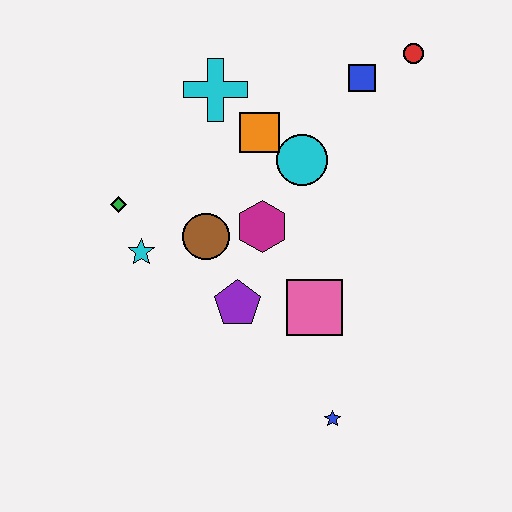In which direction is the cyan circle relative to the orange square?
The cyan circle is to the right of the orange square.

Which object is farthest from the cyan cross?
The blue star is farthest from the cyan cross.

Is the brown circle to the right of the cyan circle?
No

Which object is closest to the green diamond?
The cyan star is closest to the green diamond.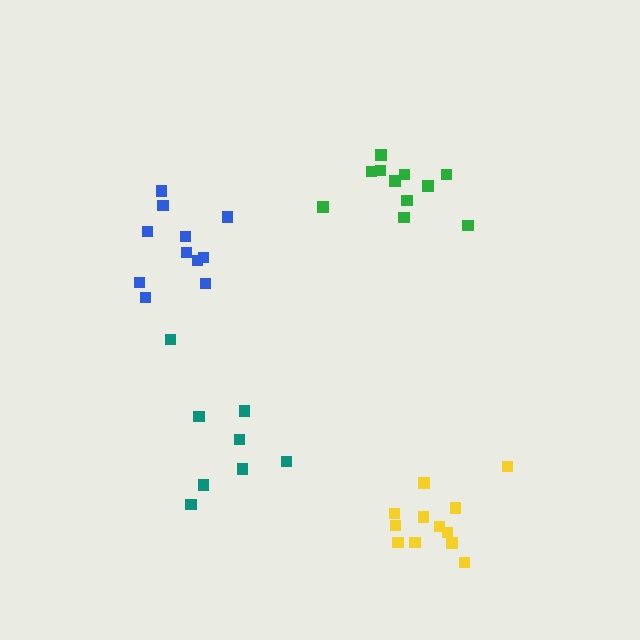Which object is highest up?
The green cluster is topmost.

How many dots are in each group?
Group 1: 11 dots, Group 2: 11 dots, Group 3: 12 dots, Group 4: 8 dots (42 total).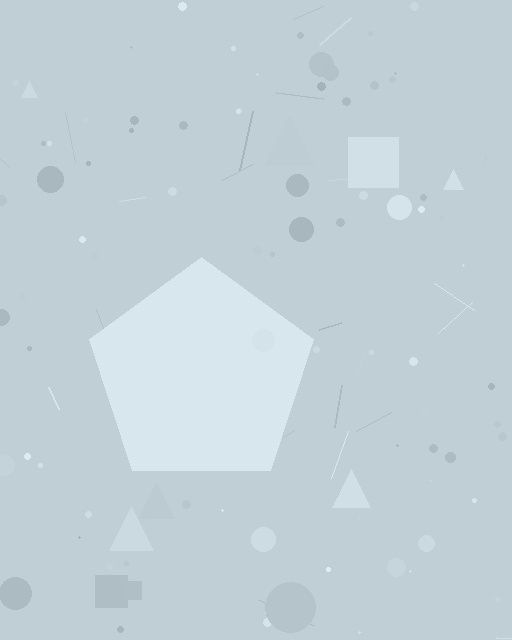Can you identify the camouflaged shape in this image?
The camouflaged shape is a pentagon.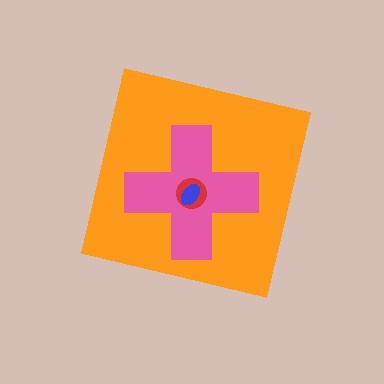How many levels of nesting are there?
4.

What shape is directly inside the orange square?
The pink cross.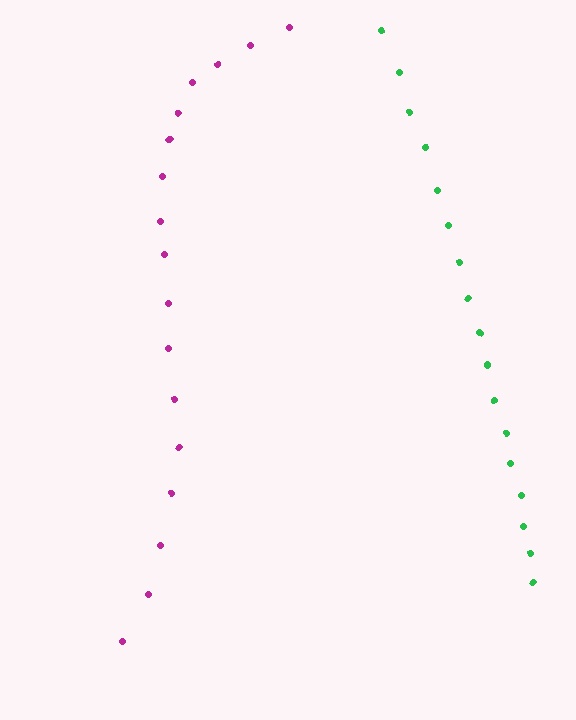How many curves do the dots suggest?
There are 2 distinct paths.